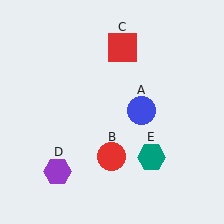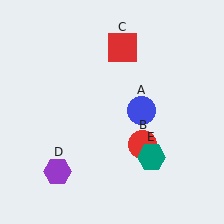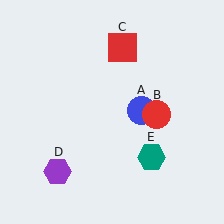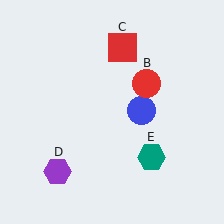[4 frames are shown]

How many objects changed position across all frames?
1 object changed position: red circle (object B).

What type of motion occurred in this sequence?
The red circle (object B) rotated counterclockwise around the center of the scene.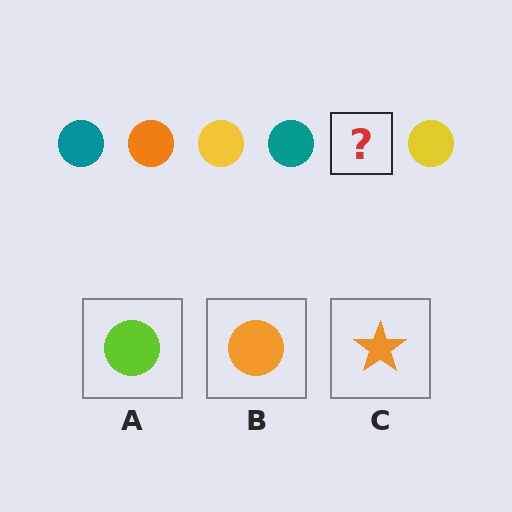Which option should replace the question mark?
Option B.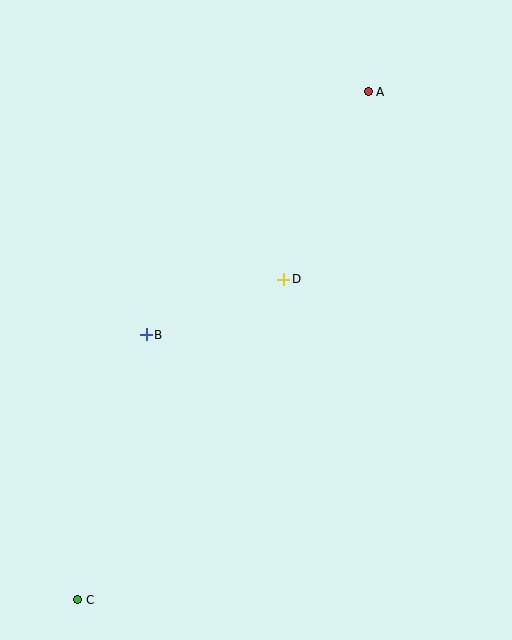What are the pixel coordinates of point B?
Point B is at (146, 335).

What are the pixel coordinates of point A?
Point A is at (368, 92).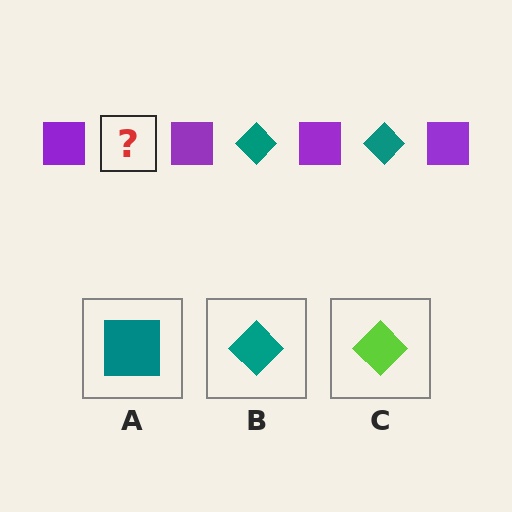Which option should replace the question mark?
Option B.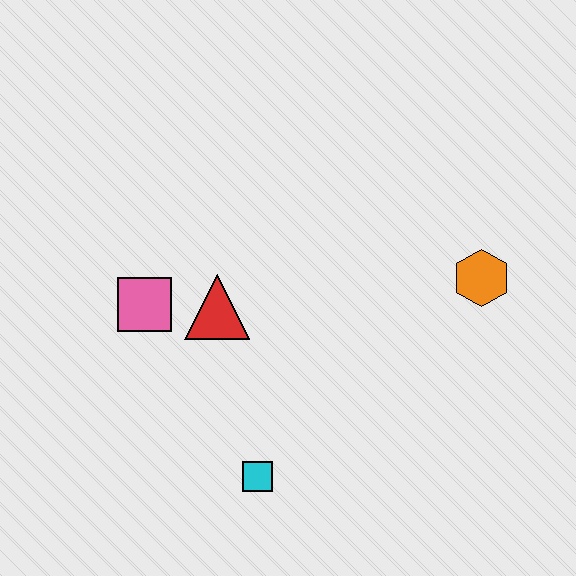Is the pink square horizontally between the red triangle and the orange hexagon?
No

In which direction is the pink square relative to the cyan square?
The pink square is above the cyan square.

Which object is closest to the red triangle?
The pink square is closest to the red triangle.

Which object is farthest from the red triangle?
The orange hexagon is farthest from the red triangle.